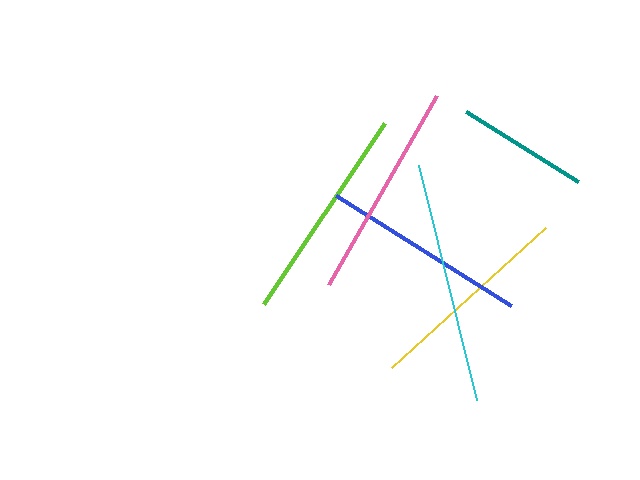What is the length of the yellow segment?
The yellow segment is approximately 208 pixels long.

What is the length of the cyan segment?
The cyan segment is approximately 242 pixels long.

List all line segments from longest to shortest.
From longest to shortest: cyan, pink, lime, yellow, blue, teal.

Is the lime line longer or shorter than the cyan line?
The cyan line is longer than the lime line.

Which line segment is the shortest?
The teal line is the shortest at approximately 131 pixels.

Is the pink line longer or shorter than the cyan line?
The cyan line is longer than the pink line.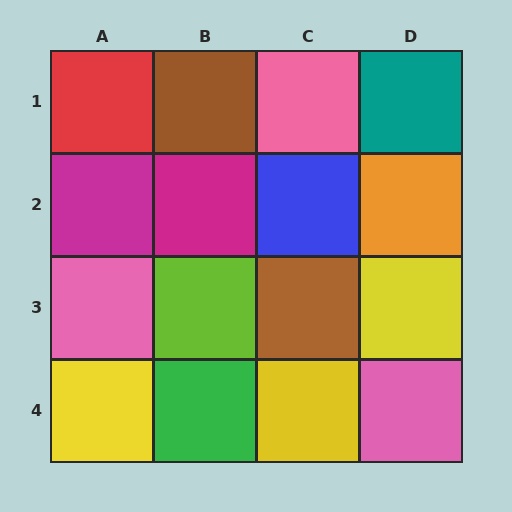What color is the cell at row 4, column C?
Yellow.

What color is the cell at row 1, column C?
Pink.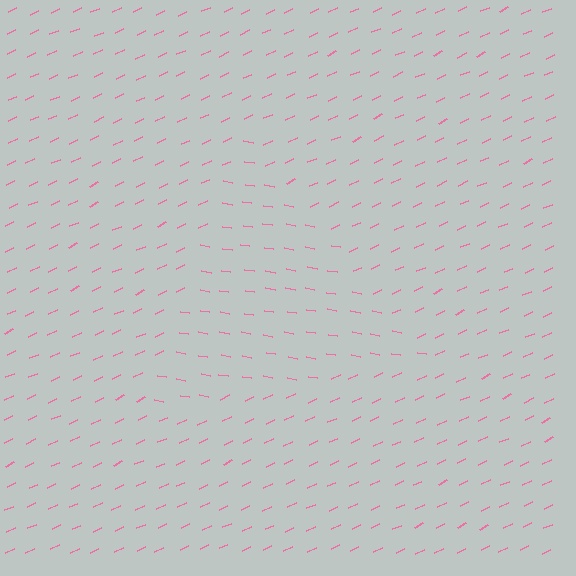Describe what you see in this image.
The image is filled with small pink line segments. A triangle region in the image has lines oriented differently from the surrounding lines, creating a visible texture boundary.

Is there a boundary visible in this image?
Yes, there is a texture boundary formed by a change in line orientation.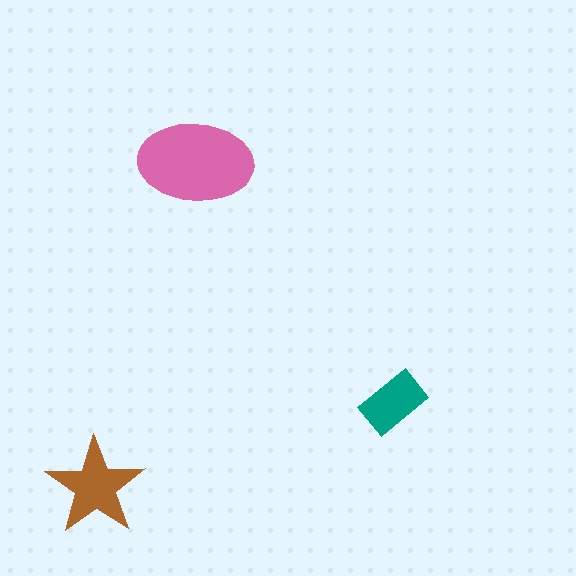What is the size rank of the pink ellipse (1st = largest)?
1st.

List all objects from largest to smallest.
The pink ellipse, the brown star, the teal rectangle.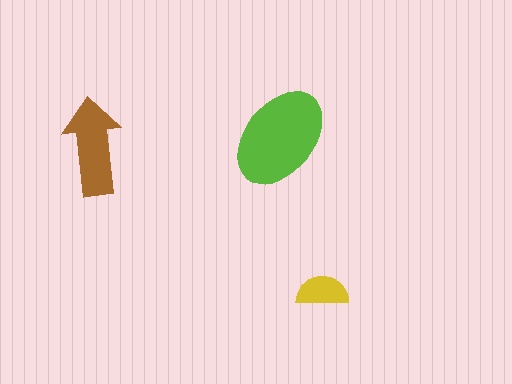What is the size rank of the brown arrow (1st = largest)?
2nd.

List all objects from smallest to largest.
The yellow semicircle, the brown arrow, the lime ellipse.